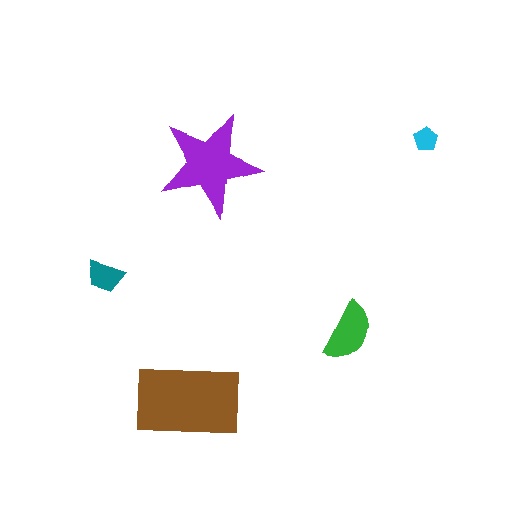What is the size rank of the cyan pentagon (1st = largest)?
5th.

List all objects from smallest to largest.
The cyan pentagon, the teal trapezoid, the green semicircle, the purple star, the brown rectangle.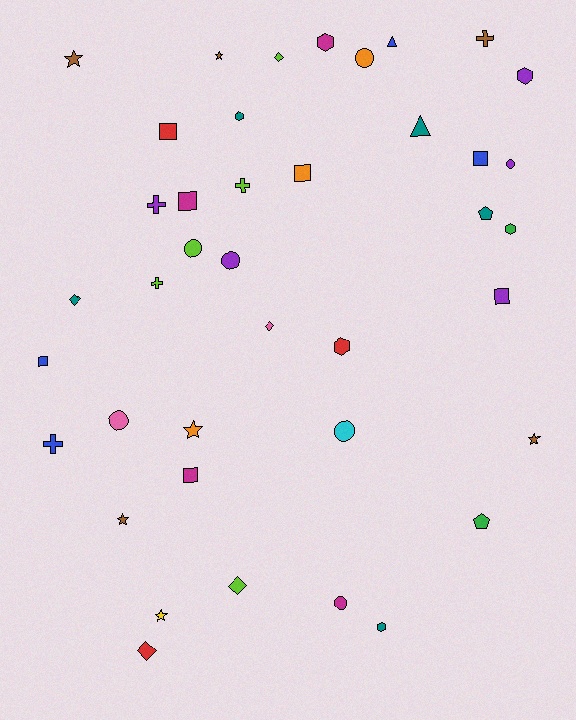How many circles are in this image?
There are 7 circles.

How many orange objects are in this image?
There are 3 orange objects.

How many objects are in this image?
There are 40 objects.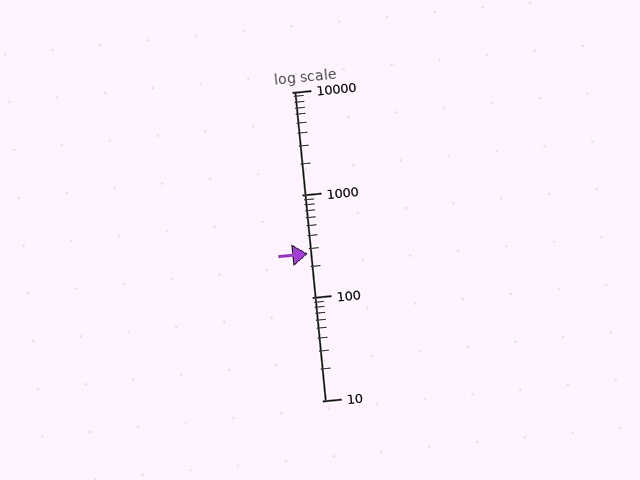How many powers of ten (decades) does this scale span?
The scale spans 3 decades, from 10 to 10000.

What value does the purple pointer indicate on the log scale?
The pointer indicates approximately 270.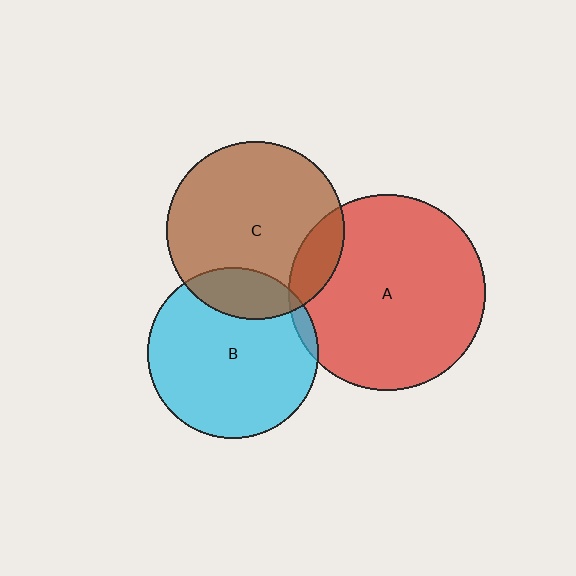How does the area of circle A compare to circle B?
Approximately 1.3 times.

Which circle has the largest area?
Circle A (red).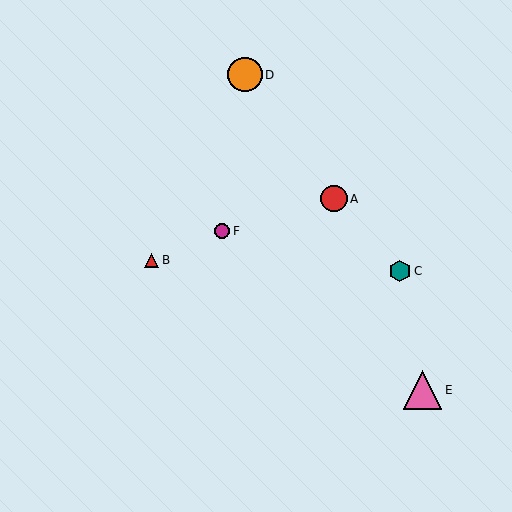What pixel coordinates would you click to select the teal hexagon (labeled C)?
Click at (400, 271) to select the teal hexagon C.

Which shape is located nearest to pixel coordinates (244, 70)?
The orange circle (labeled D) at (245, 75) is nearest to that location.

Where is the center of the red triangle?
The center of the red triangle is at (151, 260).